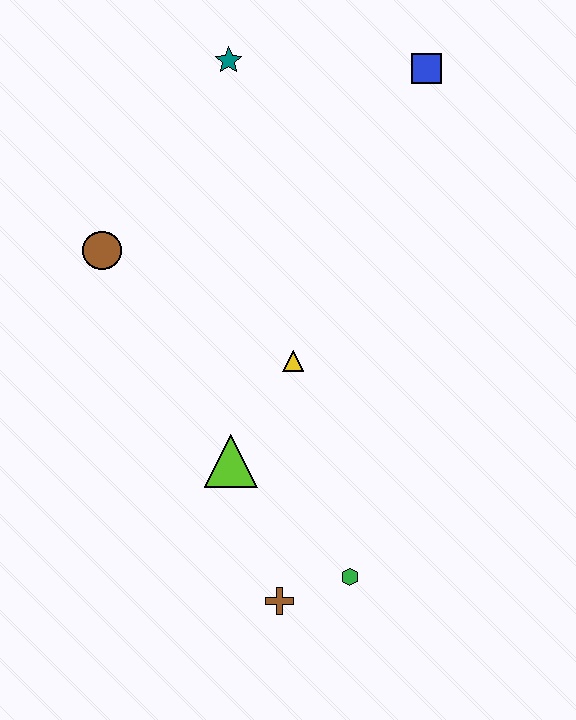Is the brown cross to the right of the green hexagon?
No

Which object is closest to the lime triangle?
The yellow triangle is closest to the lime triangle.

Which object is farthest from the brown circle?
The green hexagon is farthest from the brown circle.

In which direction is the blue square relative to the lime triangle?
The blue square is above the lime triangle.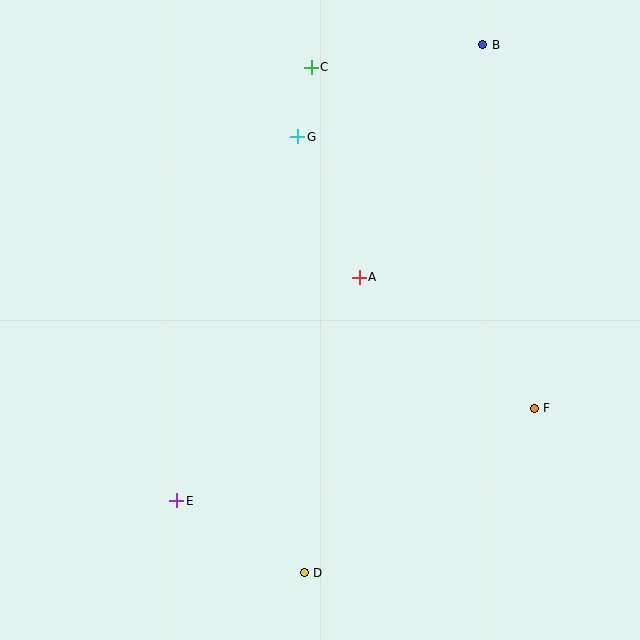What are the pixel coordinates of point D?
Point D is at (304, 573).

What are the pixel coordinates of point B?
Point B is at (483, 45).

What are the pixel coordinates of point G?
Point G is at (298, 137).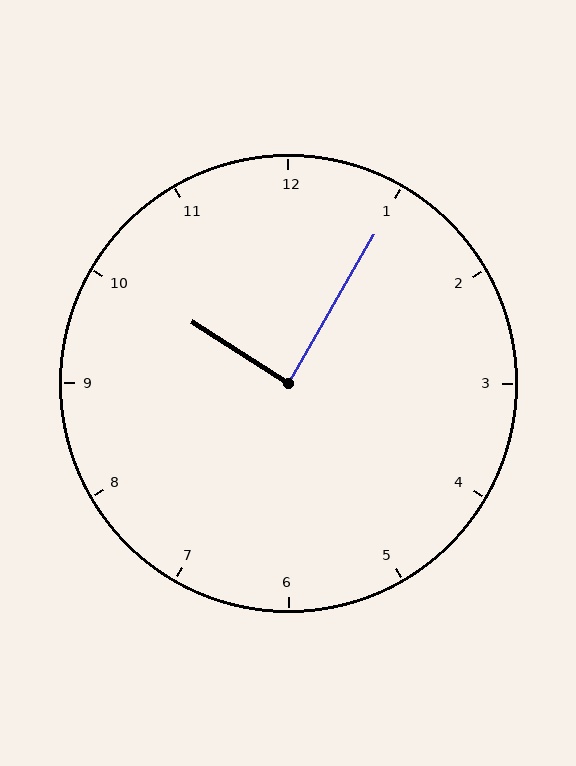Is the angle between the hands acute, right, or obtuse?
It is right.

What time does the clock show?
10:05.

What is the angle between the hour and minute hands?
Approximately 88 degrees.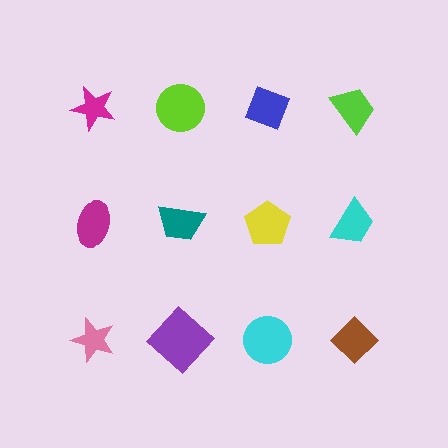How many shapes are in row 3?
4 shapes.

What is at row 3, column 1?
A pink star.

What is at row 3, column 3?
A cyan circle.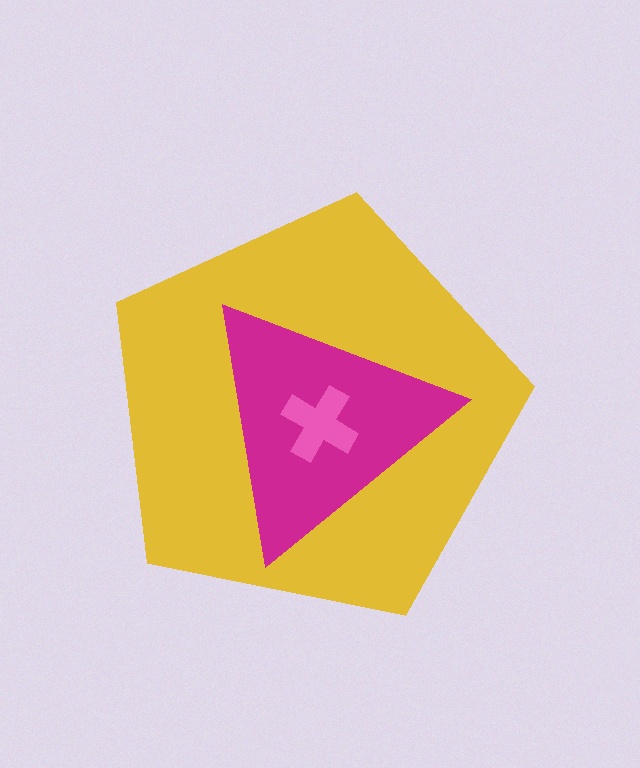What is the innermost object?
The pink cross.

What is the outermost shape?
The yellow pentagon.